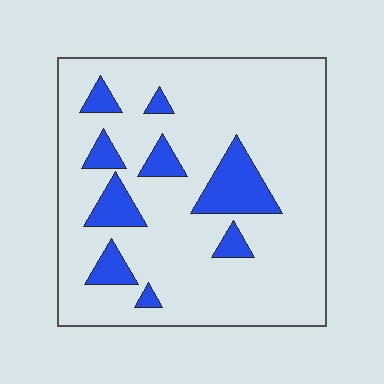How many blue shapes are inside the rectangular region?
9.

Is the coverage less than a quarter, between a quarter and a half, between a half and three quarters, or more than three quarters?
Less than a quarter.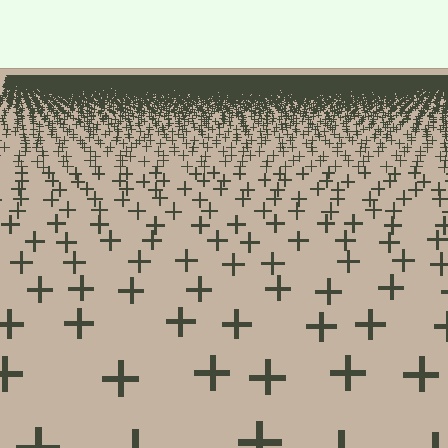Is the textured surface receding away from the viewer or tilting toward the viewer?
The surface is receding away from the viewer. Texture elements get smaller and denser toward the top.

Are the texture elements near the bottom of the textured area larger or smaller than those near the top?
Larger. Near the bottom, elements are closer to the viewer and appear at a bigger on-screen size.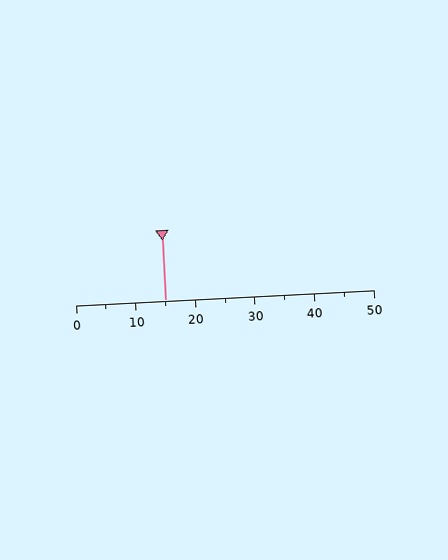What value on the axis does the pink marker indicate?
The marker indicates approximately 15.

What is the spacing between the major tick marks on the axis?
The major ticks are spaced 10 apart.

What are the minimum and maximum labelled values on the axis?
The axis runs from 0 to 50.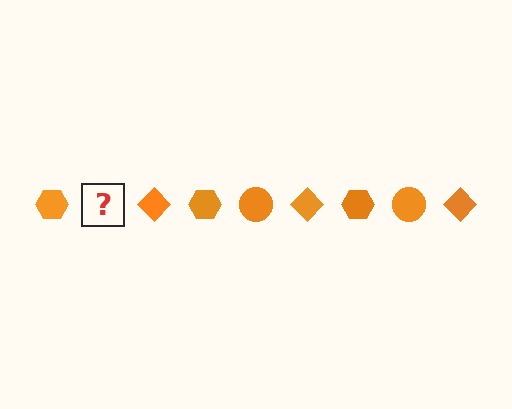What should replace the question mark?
The question mark should be replaced with an orange circle.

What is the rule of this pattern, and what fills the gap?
The rule is that the pattern cycles through hexagon, circle, diamond shapes in orange. The gap should be filled with an orange circle.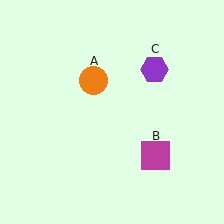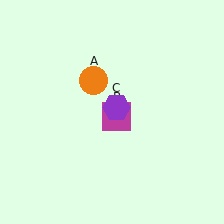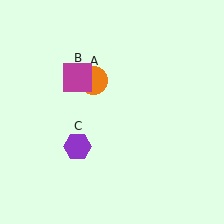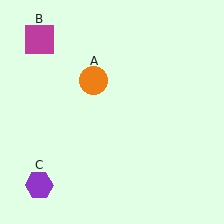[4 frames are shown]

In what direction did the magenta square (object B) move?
The magenta square (object B) moved up and to the left.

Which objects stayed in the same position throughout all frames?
Orange circle (object A) remained stationary.